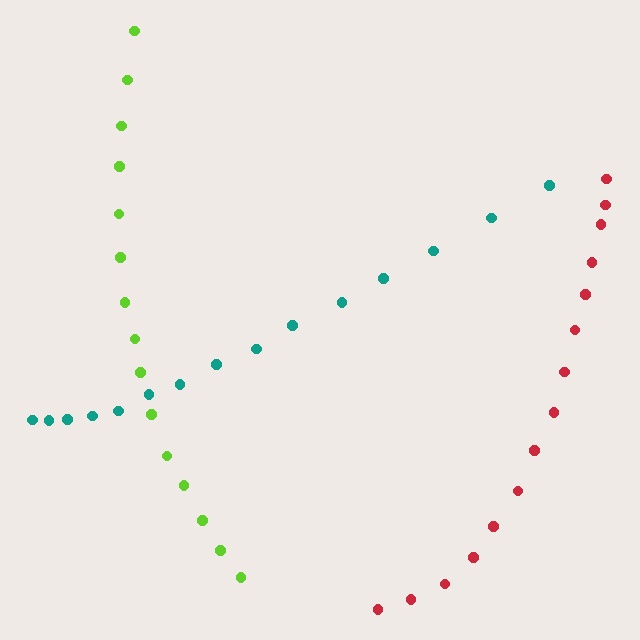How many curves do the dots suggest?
There are 3 distinct paths.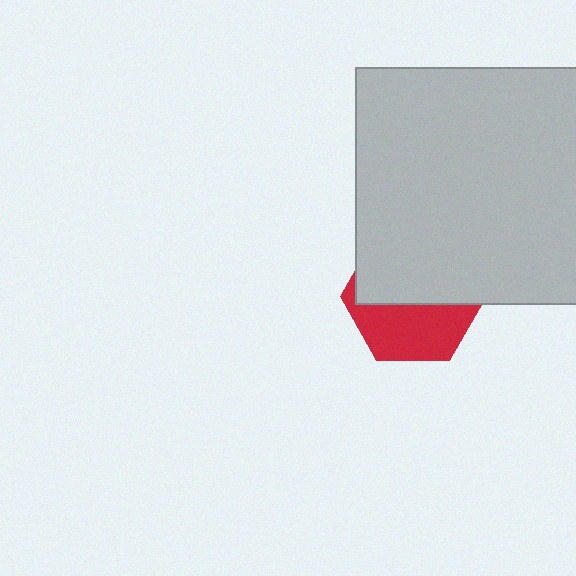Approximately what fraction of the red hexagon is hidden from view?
Roughly 56% of the red hexagon is hidden behind the light gray square.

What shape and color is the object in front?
The object in front is a light gray square.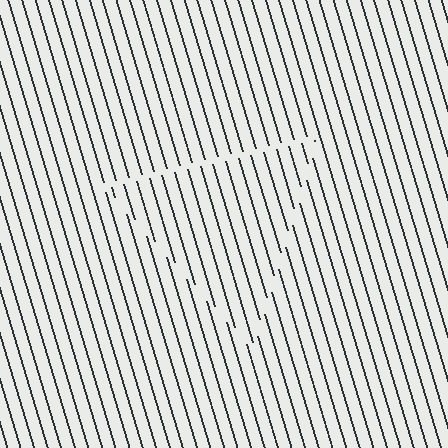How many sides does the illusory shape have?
3 sides — the line-ends trace a triangle.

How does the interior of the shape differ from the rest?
The interior of the shape contains the same grating, shifted by half a period — the contour is defined by the phase discontinuity where line-ends from the inner and outer gratings abut.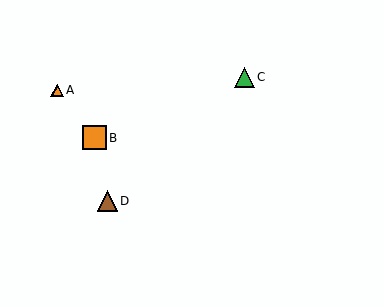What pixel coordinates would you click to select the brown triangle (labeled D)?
Click at (107, 201) to select the brown triangle D.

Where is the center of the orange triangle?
The center of the orange triangle is at (57, 90).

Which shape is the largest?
The orange square (labeled B) is the largest.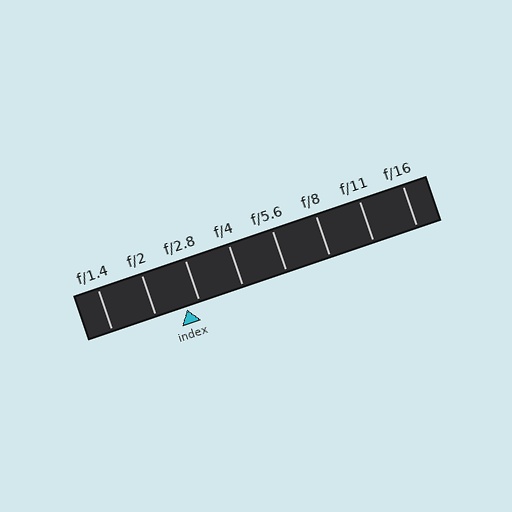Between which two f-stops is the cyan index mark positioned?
The index mark is between f/2 and f/2.8.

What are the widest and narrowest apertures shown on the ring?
The widest aperture shown is f/1.4 and the narrowest is f/16.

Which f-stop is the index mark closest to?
The index mark is closest to f/2.8.